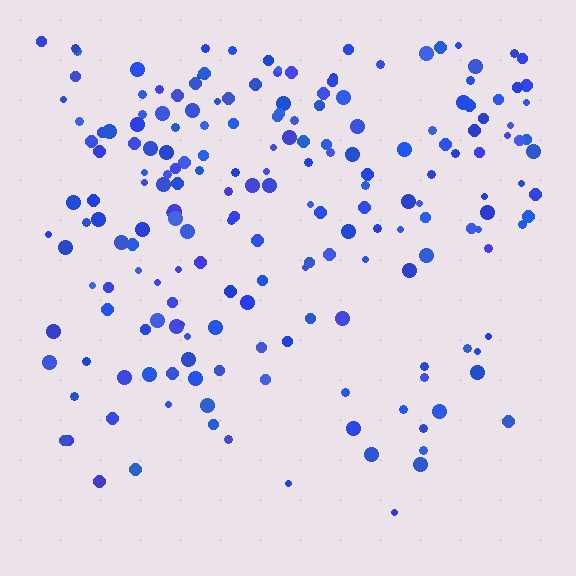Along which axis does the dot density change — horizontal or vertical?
Vertical.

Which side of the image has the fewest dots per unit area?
The bottom.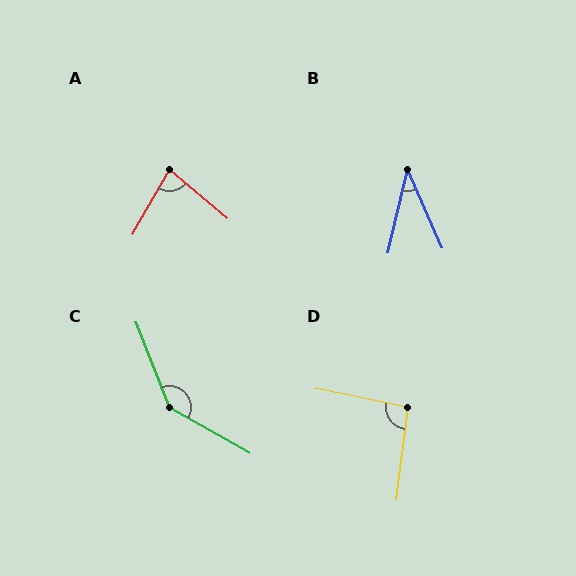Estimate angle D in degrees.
Approximately 94 degrees.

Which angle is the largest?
C, at approximately 141 degrees.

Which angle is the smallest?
B, at approximately 37 degrees.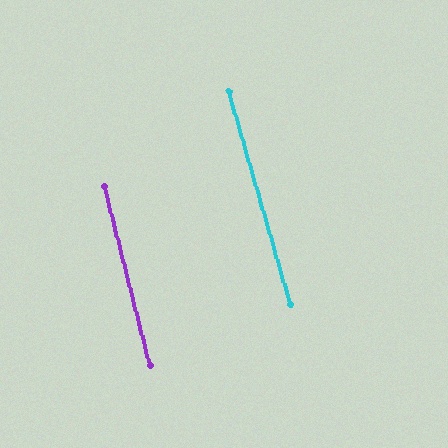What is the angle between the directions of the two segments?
Approximately 2 degrees.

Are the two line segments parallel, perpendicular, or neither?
Parallel — their directions differ by only 1.8°.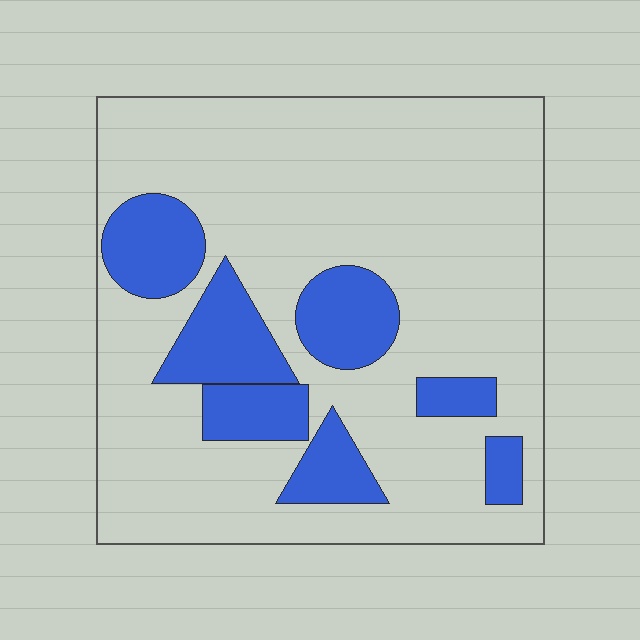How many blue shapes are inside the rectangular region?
7.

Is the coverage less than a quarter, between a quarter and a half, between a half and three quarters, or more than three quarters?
Less than a quarter.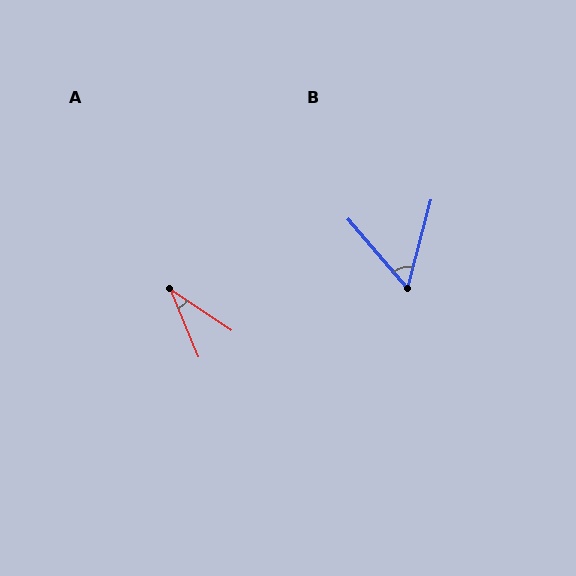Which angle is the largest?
B, at approximately 56 degrees.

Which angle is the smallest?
A, at approximately 34 degrees.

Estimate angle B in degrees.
Approximately 56 degrees.